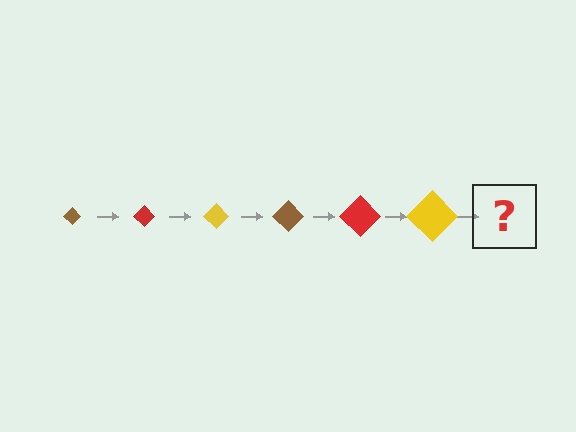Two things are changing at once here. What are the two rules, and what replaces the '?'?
The two rules are that the diamond grows larger each step and the color cycles through brown, red, and yellow. The '?' should be a brown diamond, larger than the previous one.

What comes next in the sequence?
The next element should be a brown diamond, larger than the previous one.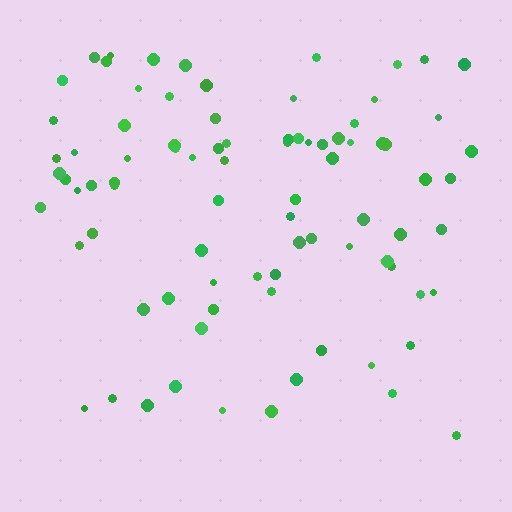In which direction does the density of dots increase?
From bottom to top, with the top side densest.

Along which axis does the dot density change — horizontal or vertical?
Vertical.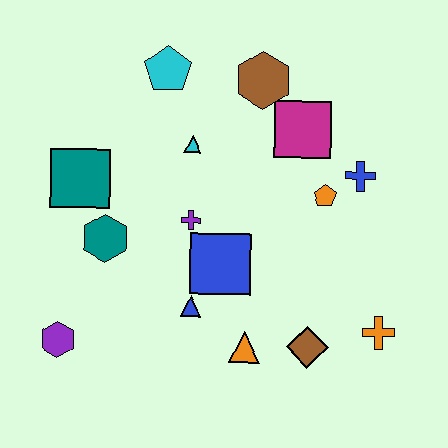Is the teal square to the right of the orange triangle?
No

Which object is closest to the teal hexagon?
The teal square is closest to the teal hexagon.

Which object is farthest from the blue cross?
The purple hexagon is farthest from the blue cross.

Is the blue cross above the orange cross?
Yes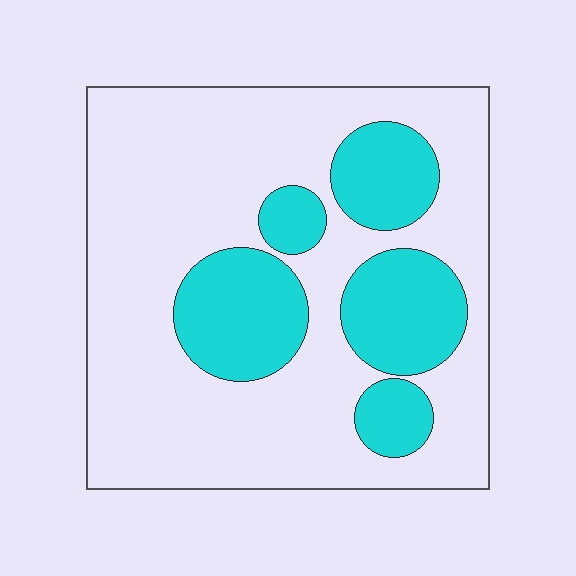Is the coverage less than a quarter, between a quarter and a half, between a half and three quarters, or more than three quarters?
Between a quarter and a half.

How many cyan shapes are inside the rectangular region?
5.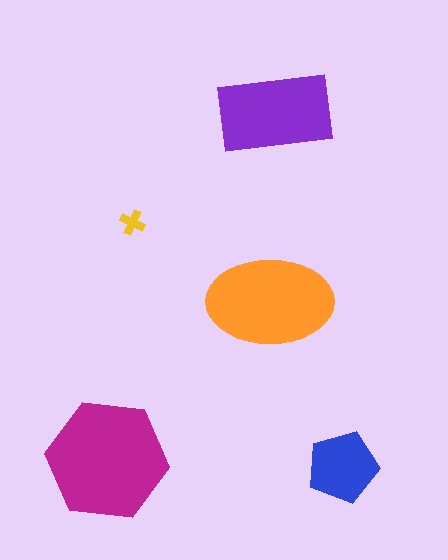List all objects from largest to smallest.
The magenta hexagon, the orange ellipse, the purple rectangle, the blue pentagon, the yellow cross.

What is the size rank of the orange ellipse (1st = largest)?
2nd.